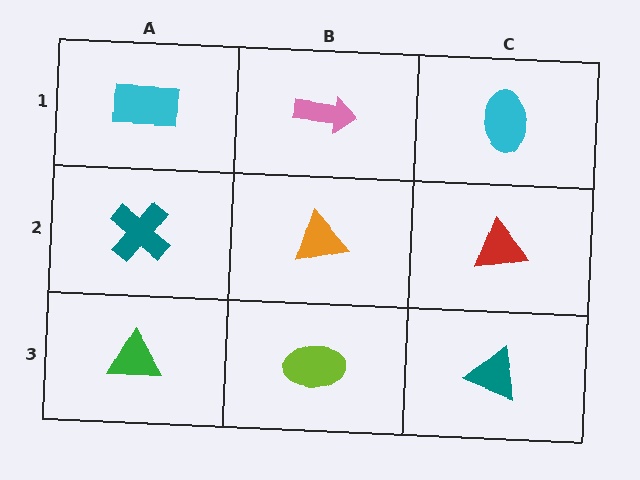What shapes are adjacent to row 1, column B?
An orange triangle (row 2, column B), a cyan rectangle (row 1, column A), a cyan ellipse (row 1, column C).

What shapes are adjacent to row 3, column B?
An orange triangle (row 2, column B), a green triangle (row 3, column A), a teal triangle (row 3, column C).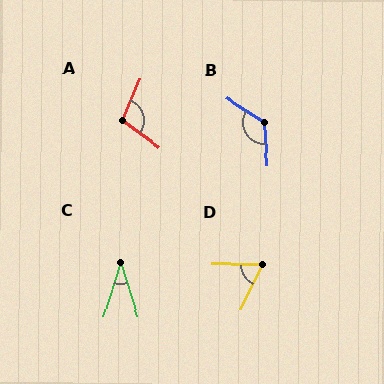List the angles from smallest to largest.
C (35°), D (64°), A (102°), B (127°).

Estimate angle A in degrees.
Approximately 102 degrees.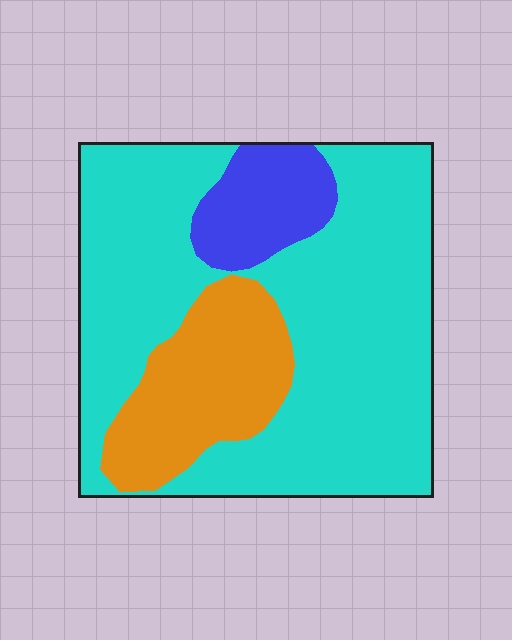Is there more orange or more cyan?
Cyan.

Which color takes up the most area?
Cyan, at roughly 70%.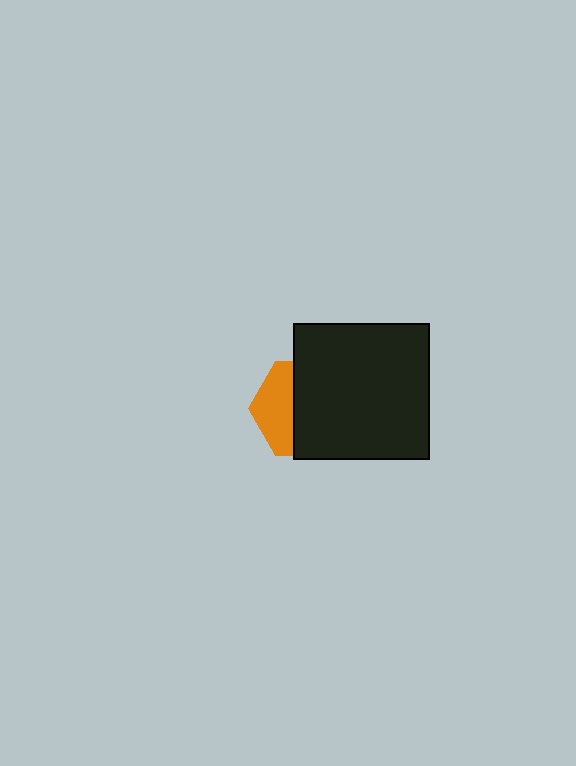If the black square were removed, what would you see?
You would see the complete orange hexagon.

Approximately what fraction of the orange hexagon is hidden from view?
Roughly 61% of the orange hexagon is hidden behind the black square.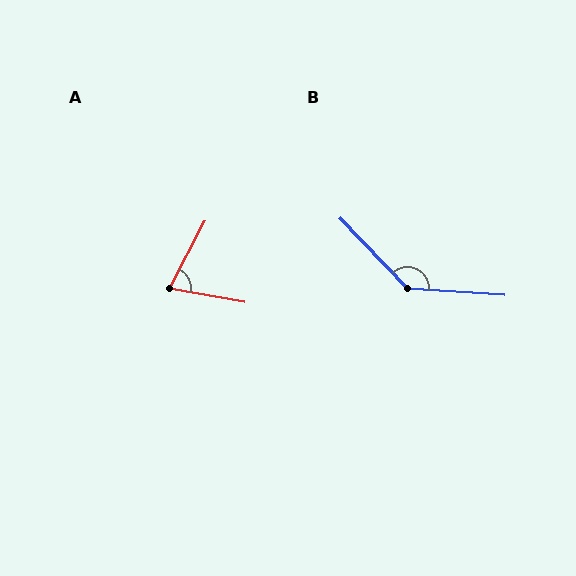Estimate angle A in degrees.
Approximately 72 degrees.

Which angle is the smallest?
A, at approximately 72 degrees.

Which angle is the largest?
B, at approximately 138 degrees.